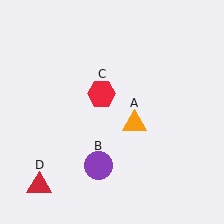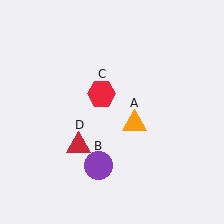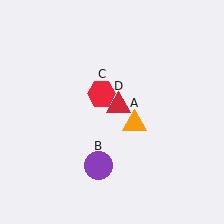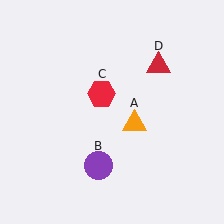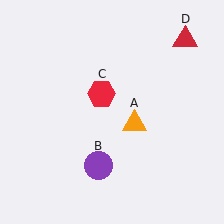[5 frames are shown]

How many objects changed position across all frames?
1 object changed position: red triangle (object D).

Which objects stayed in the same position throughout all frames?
Orange triangle (object A) and purple circle (object B) and red hexagon (object C) remained stationary.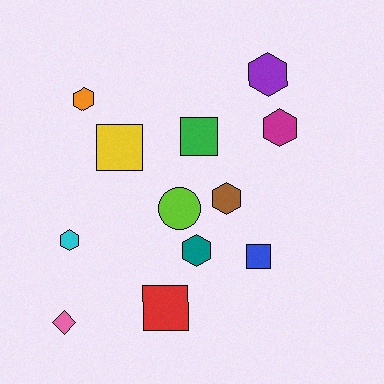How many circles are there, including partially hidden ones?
There is 1 circle.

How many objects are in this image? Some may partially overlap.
There are 12 objects.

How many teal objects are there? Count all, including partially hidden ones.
There is 1 teal object.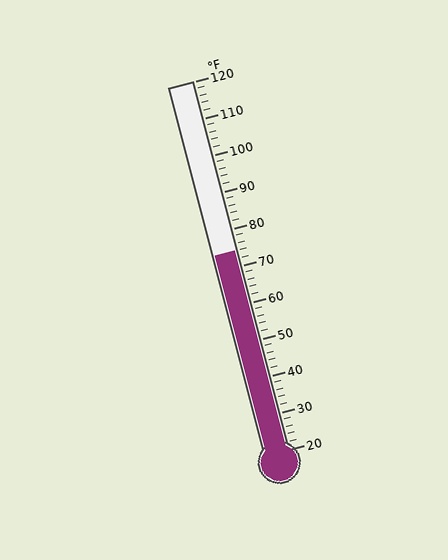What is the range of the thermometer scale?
The thermometer scale ranges from 20°F to 120°F.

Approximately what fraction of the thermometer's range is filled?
The thermometer is filled to approximately 55% of its range.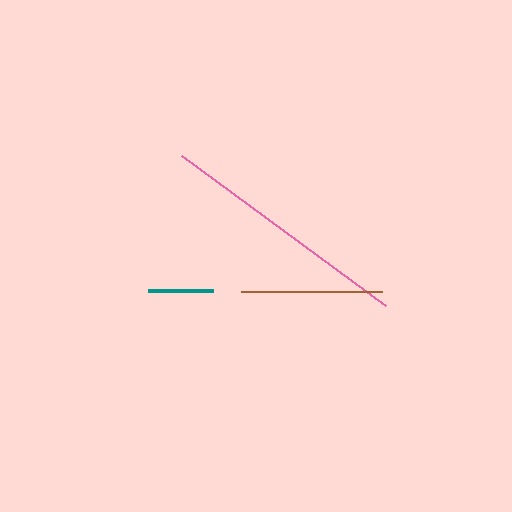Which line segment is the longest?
The pink line is the longest at approximately 253 pixels.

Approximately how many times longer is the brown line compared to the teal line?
The brown line is approximately 2.2 times the length of the teal line.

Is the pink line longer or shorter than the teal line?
The pink line is longer than the teal line.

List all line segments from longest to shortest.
From longest to shortest: pink, brown, teal.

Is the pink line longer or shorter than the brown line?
The pink line is longer than the brown line.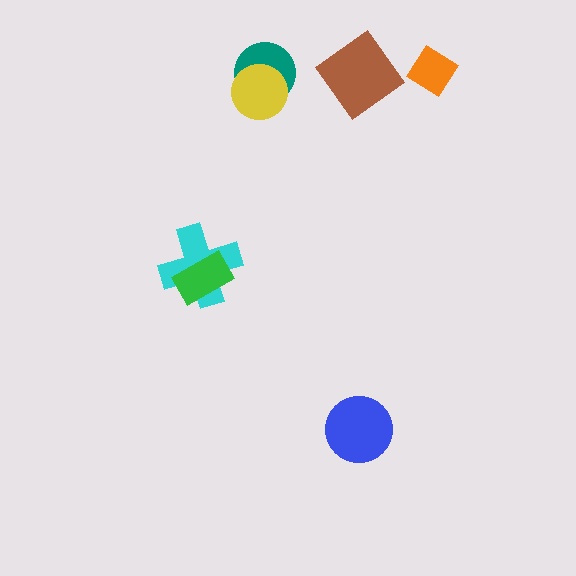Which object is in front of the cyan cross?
The green rectangle is in front of the cyan cross.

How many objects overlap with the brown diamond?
0 objects overlap with the brown diamond.